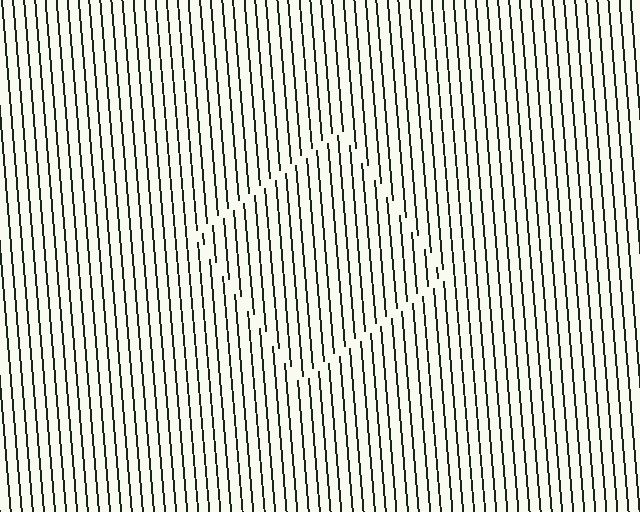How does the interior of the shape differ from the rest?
The interior of the shape contains the same grating, shifted by half a period — the contour is defined by the phase discontinuity where line-ends from the inner and outer gratings abut.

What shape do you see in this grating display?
An illusory square. The interior of the shape contains the same grating, shifted by half a period — the contour is defined by the phase discontinuity where line-ends from the inner and outer gratings abut.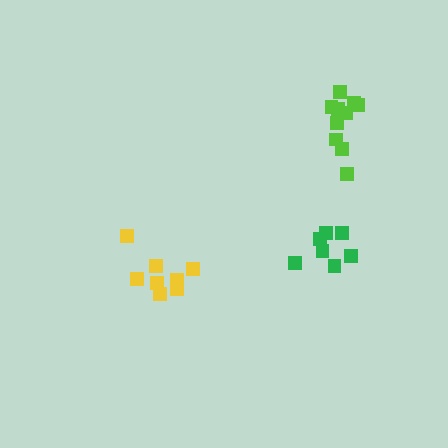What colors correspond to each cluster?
The clusters are colored: yellow, lime, green.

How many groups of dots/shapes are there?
There are 3 groups.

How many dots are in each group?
Group 1: 8 dots, Group 2: 10 dots, Group 3: 7 dots (25 total).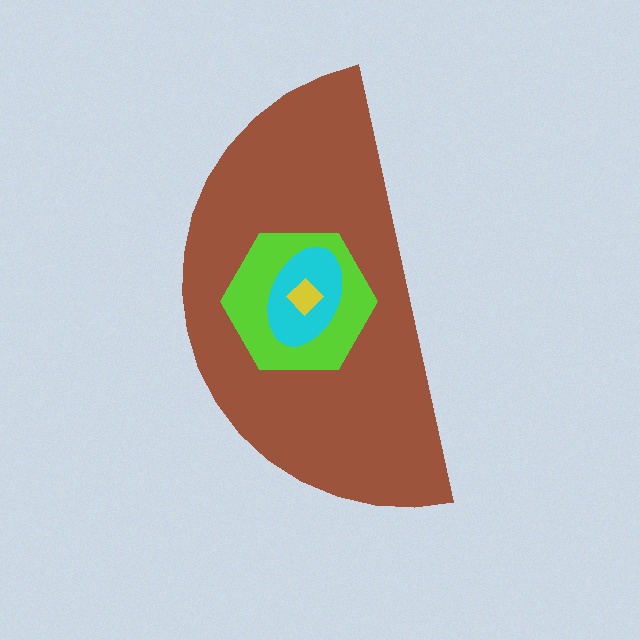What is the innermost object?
The yellow diamond.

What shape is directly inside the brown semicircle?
The lime hexagon.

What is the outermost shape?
The brown semicircle.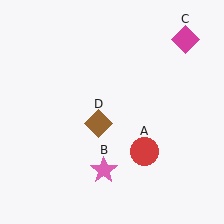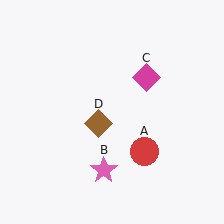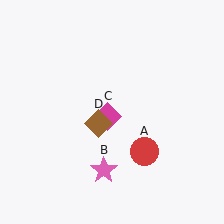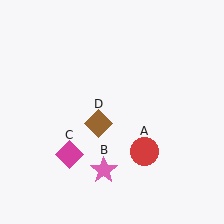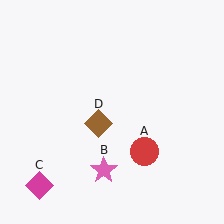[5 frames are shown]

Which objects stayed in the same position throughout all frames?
Red circle (object A) and pink star (object B) and brown diamond (object D) remained stationary.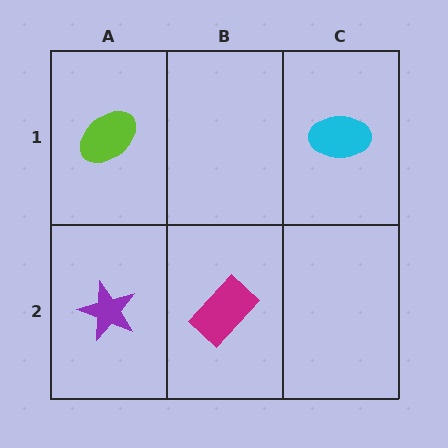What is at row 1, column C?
A cyan ellipse.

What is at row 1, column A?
A lime ellipse.